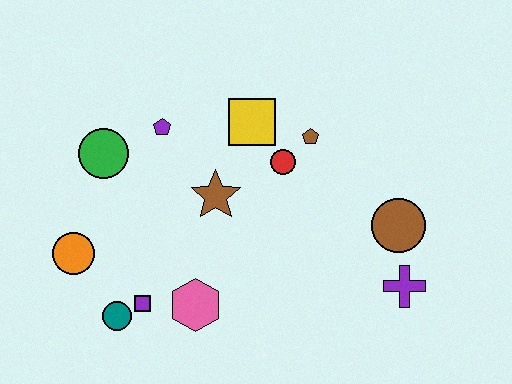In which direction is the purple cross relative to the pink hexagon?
The purple cross is to the right of the pink hexagon.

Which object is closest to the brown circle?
The purple cross is closest to the brown circle.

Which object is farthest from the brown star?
The purple cross is farthest from the brown star.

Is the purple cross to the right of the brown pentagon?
Yes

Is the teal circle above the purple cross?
No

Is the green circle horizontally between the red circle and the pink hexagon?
No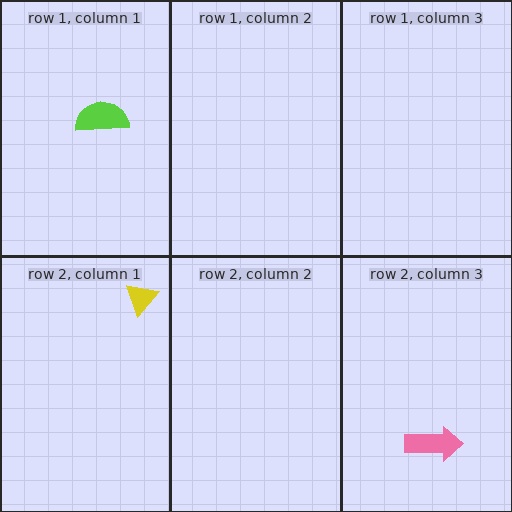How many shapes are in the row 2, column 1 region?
1.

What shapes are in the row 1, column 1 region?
The lime semicircle.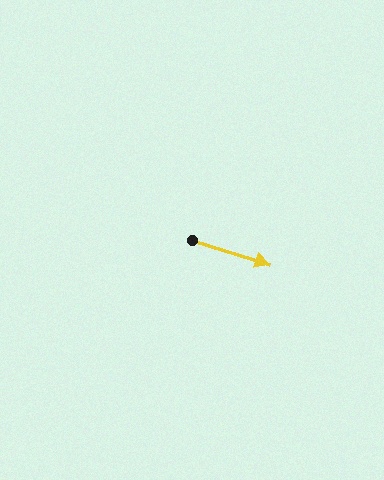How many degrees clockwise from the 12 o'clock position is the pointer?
Approximately 107 degrees.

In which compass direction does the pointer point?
East.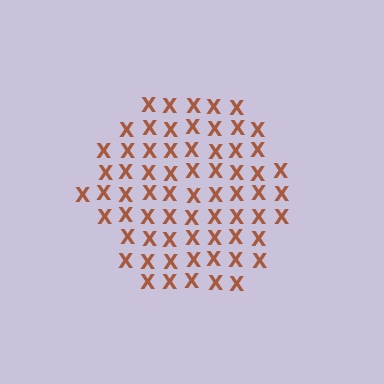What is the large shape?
The large shape is a hexagon.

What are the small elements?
The small elements are letter X's.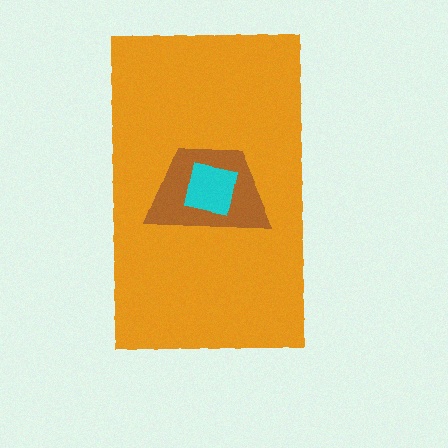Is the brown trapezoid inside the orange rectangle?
Yes.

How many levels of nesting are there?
3.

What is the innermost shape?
The cyan square.